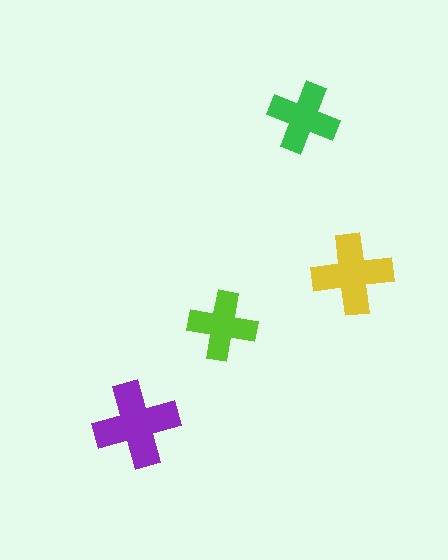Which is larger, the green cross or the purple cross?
The purple one.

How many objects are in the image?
There are 4 objects in the image.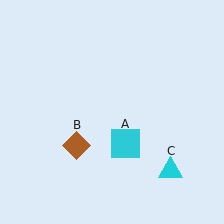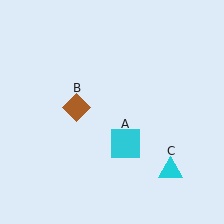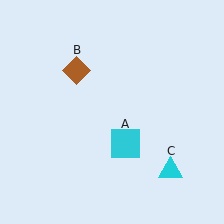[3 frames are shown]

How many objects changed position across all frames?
1 object changed position: brown diamond (object B).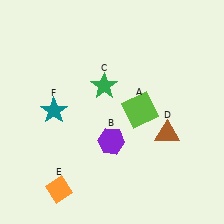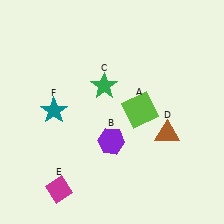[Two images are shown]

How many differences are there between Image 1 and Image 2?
There is 1 difference between the two images.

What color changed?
The diamond (E) changed from orange in Image 1 to magenta in Image 2.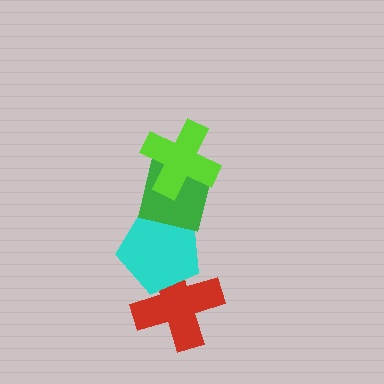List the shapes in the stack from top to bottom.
From top to bottom: the lime cross, the green square, the cyan pentagon, the red cross.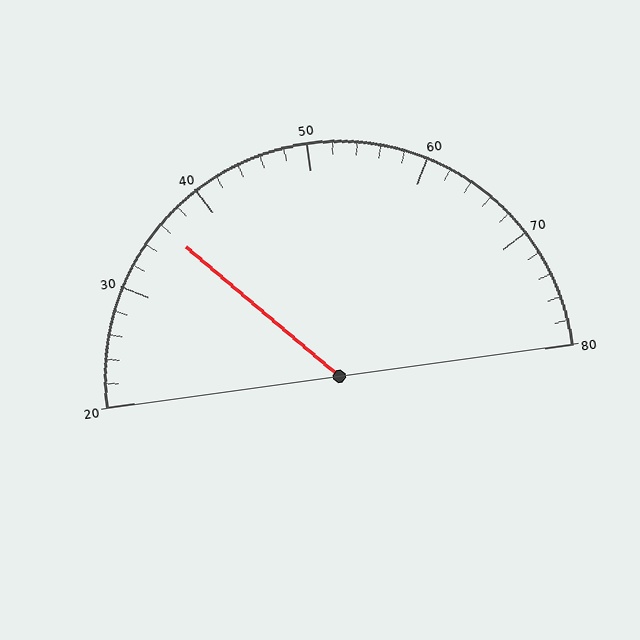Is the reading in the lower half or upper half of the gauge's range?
The reading is in the lower half of the range (20 to 80).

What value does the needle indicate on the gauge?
The needle indicates approximately 36.